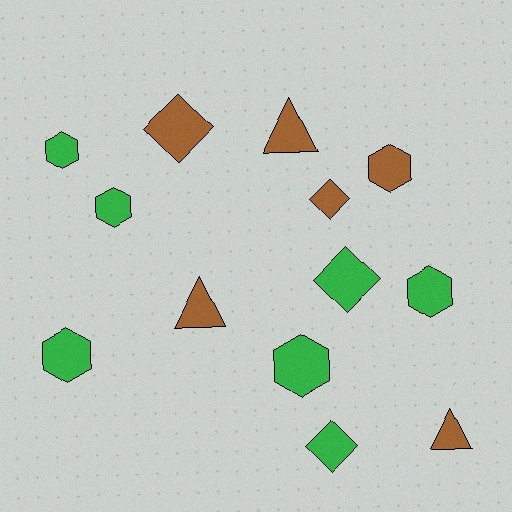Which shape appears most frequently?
Hexagon, with 6 objects.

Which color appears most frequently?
Green, with 7 objects.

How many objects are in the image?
There are 13 objects.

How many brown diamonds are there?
There are 2 brown diamonds.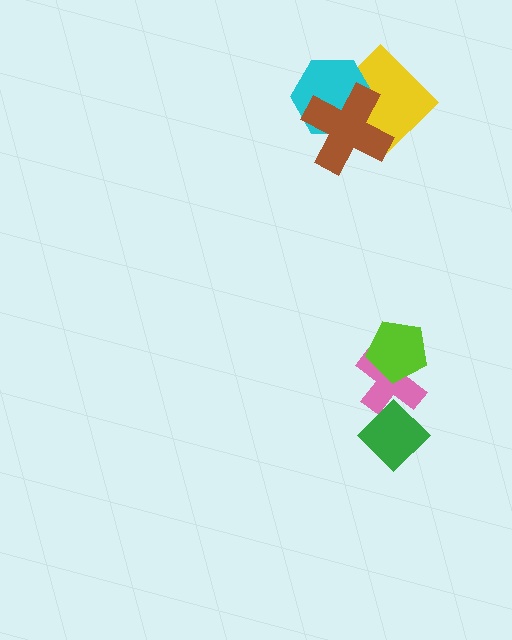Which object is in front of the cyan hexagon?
The brown cross is in front of the cyan hexagon.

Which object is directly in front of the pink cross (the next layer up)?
The green diamond is directly in front of the pink cross.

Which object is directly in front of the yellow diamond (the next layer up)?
The cyan hexagon is directly in front of the yellow diamond.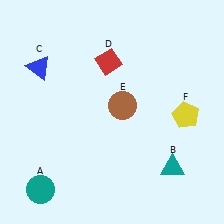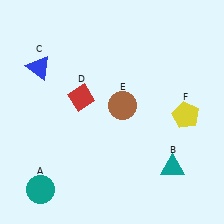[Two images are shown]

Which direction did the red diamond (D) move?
The red diamond (D) moved down.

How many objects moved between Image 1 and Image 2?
1 object moved between the two images.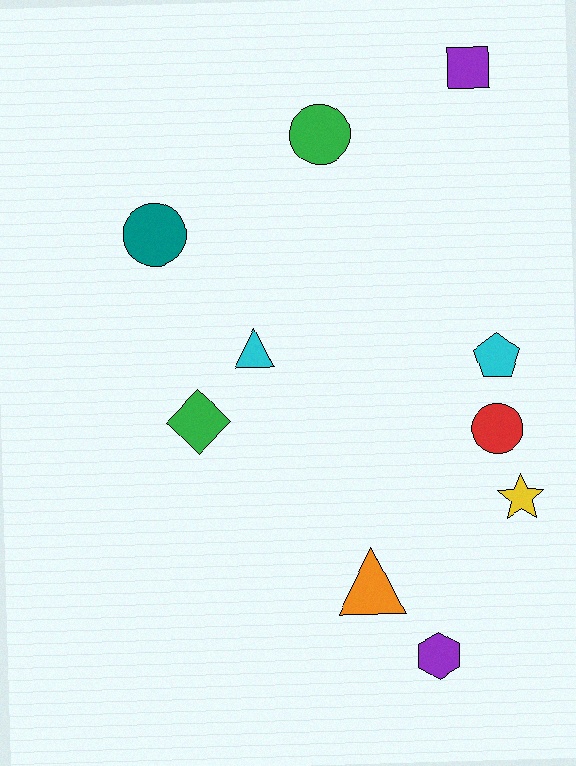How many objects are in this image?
There are 10 objects.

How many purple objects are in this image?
There are 2 purple objects.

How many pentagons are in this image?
There is 1 pentagon.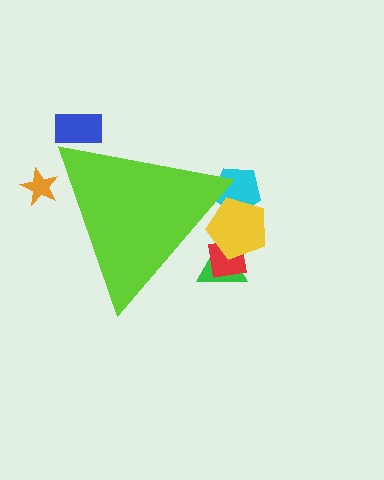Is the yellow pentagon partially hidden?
Yes, the yellow pentagon is partially hidden behind the lime triangle.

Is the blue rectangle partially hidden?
Yes, the blue rectangle is partially hidden behind the lime triangle.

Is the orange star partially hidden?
Yes, the orange star is partially hidden behind the lime triangle.